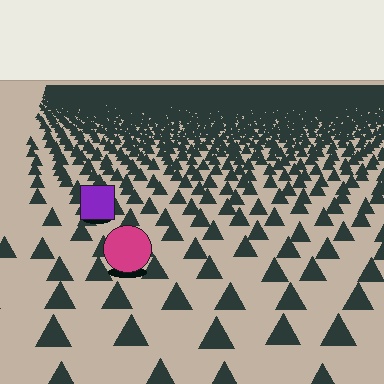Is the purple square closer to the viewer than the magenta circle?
No. The magenta circle is closer — you can tell from the texture gradient: the ground texture is coarser near it.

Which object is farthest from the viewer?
The purple square is farthest from the viewer. It appears smaller and the ground texture around it is denser.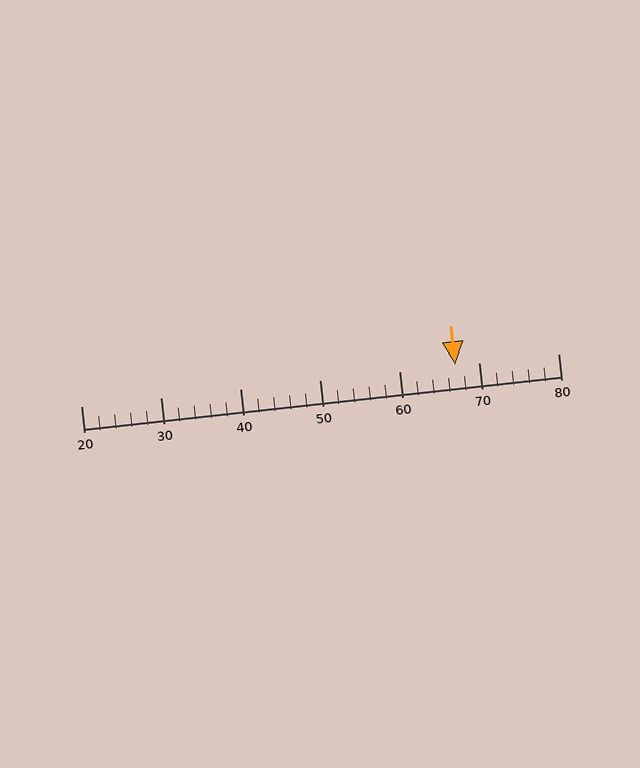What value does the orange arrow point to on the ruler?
The orange arrow points to approximately 67.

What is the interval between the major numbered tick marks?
The major tick marks are spaced 10 units apart.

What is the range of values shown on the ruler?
The ruler shows values from 20 to 80.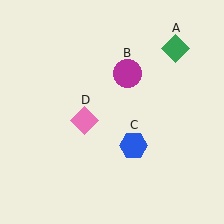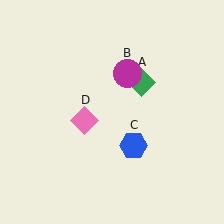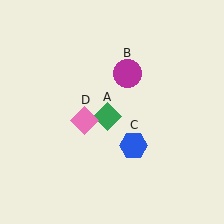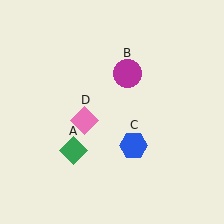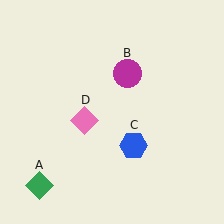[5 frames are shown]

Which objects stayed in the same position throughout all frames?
Magenta circle (object B) and blue hexagon (object C) and pink diamond (object D) remained stationary.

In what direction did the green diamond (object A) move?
The green diamond (object A) moved down and to the left.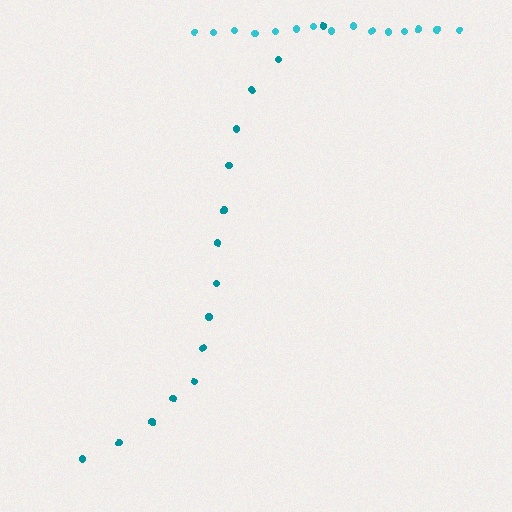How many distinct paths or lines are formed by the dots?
There are 2 distinct paths.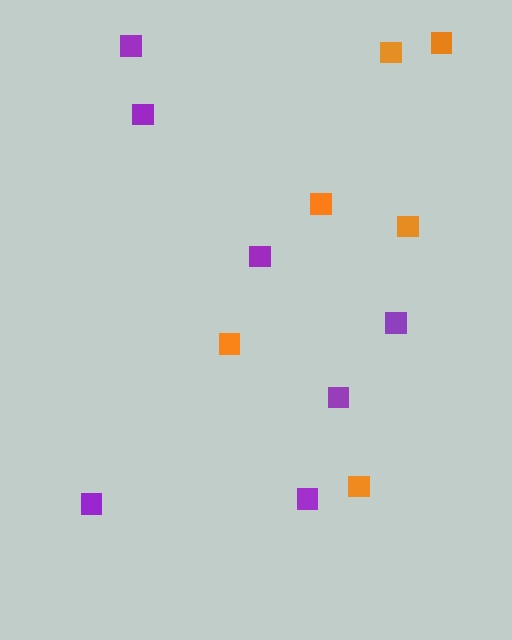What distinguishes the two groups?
There are 2 groups: one group of purple squares (7) and one group of orange squares (6).